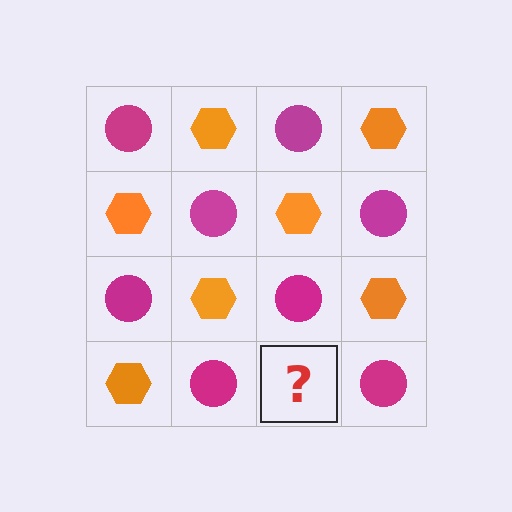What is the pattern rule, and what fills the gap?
The rule is that it alternates magenta circle and orange hexagon in a checkerboard pattern. The gap should be filled with an orange hexagon.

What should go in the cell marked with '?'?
The missing cell should contain an orange hexagon.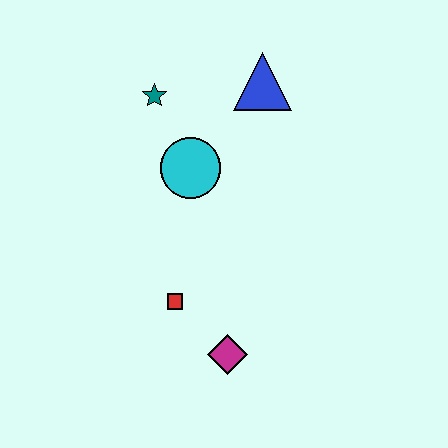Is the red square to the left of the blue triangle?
Yes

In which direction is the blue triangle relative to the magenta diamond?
The blue triangle is above the magenta diamond.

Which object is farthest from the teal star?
The magenta diamond is farthest from the teal star.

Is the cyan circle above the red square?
Yes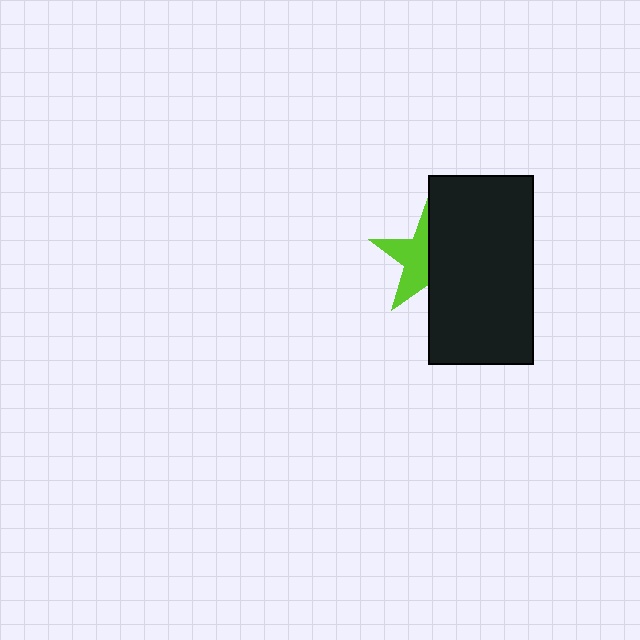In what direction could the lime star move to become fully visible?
The lime star could move left. That would shift it out from behind the black rectangle entirely.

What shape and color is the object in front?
The object in front is a black rectangle.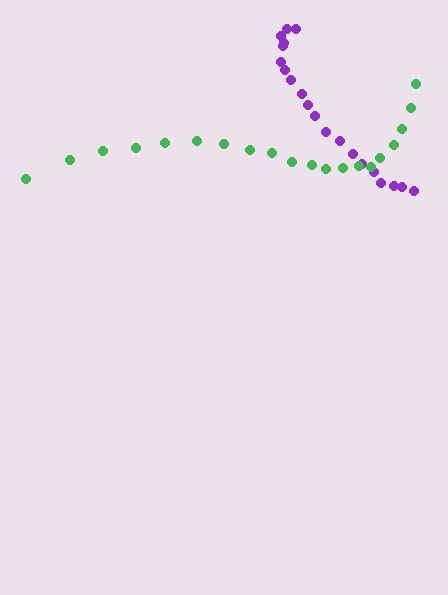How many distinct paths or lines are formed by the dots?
There are 2 distinct paths.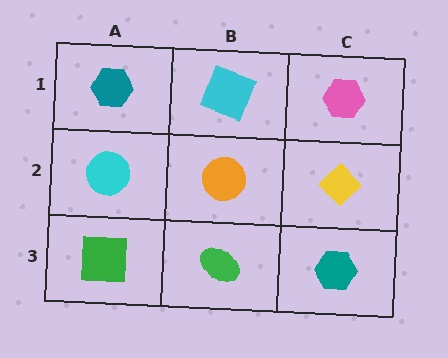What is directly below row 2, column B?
A green ellipse.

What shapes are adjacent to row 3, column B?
An orange circle (row 2, column B), a green square (row 3, column A), a teal hexagon (row 3, column C).